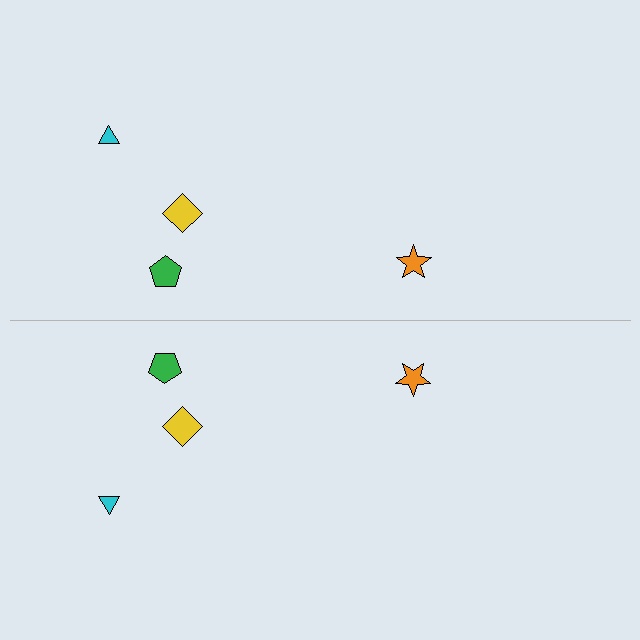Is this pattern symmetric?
Yes, this pattern has bilateral (reflection) symmetry.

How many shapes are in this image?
There are 8 shapes in this image.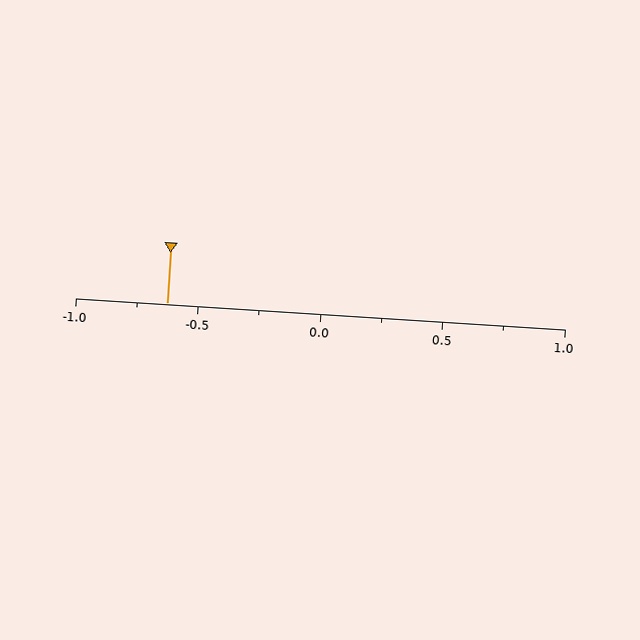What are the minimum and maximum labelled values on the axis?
The axis runs from -1.0 to 1.0.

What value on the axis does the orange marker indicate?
The marker indicates approximately -0.62.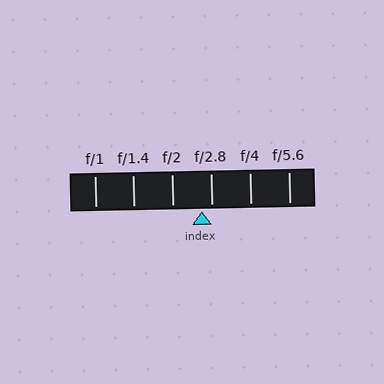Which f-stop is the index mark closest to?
The index mark is closest to f/2.8.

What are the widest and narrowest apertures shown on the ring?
The widest aperture shown is f/1 and the narrowest is f/5.6.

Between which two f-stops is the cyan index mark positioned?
The index mark is between f/2 and f/2.8.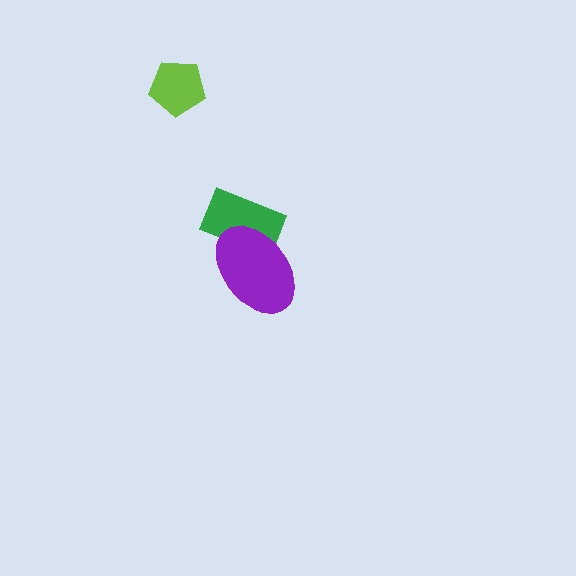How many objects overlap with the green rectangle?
1 object overlaps with the green rectangle.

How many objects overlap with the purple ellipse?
1 object overlaps with the purple ellipse.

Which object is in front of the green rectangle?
The purple ellipse is in front of the green rectangle.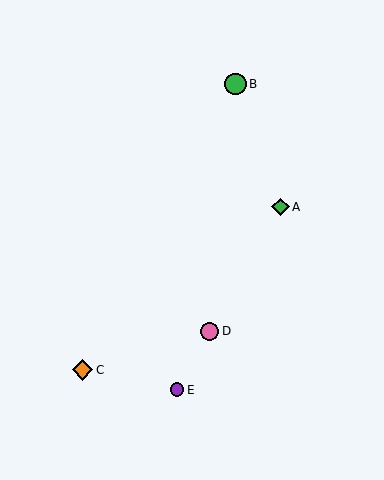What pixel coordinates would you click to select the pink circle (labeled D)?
Click at (209, 331) to select the pink circle D.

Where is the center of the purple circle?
The center of the purple circle is at (177, 390).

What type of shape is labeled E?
Shape E is a purple circle.